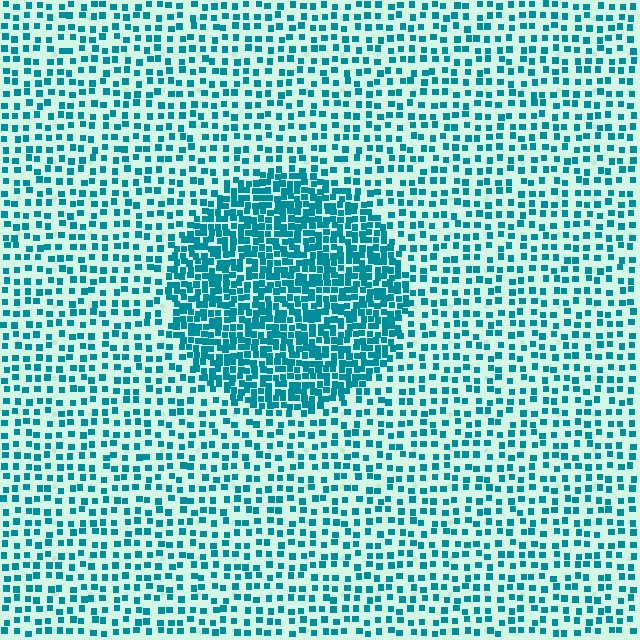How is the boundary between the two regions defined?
The boundary is defined by a change in element density (approximately 2.3x ratio). All elements are the same color, size, and shape.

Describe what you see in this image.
The image contains small teal elements arranged at two different densities. A circle-shaped region is visible where the elements are more densely packed than the surrounding area.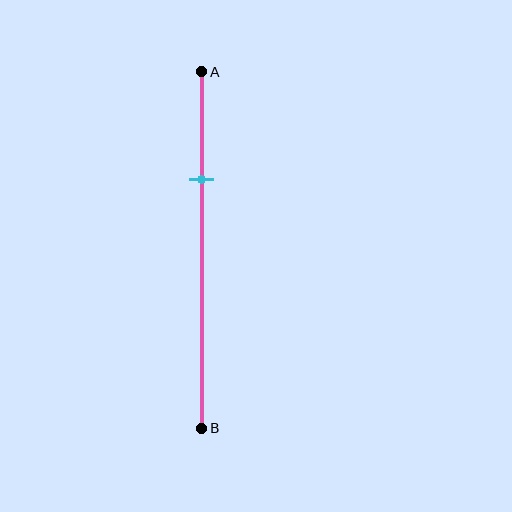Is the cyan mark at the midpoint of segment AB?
No, the mark is at about 30% from A, not at the 50% midpoint.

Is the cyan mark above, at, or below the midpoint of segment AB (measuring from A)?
The cyan mark is above the midpoint of segment AB.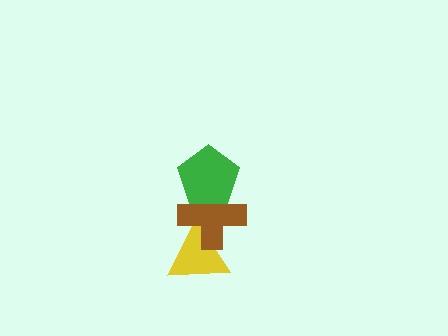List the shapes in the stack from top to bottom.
From top to bottom: the green pentagon, the brown cross, the yellow triangle.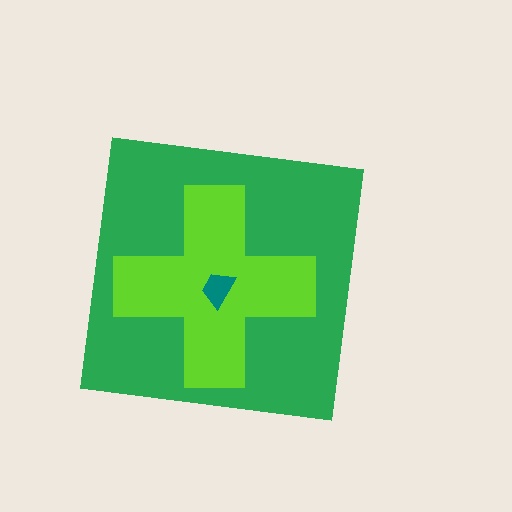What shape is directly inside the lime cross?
The teal trapezoid.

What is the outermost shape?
The green square.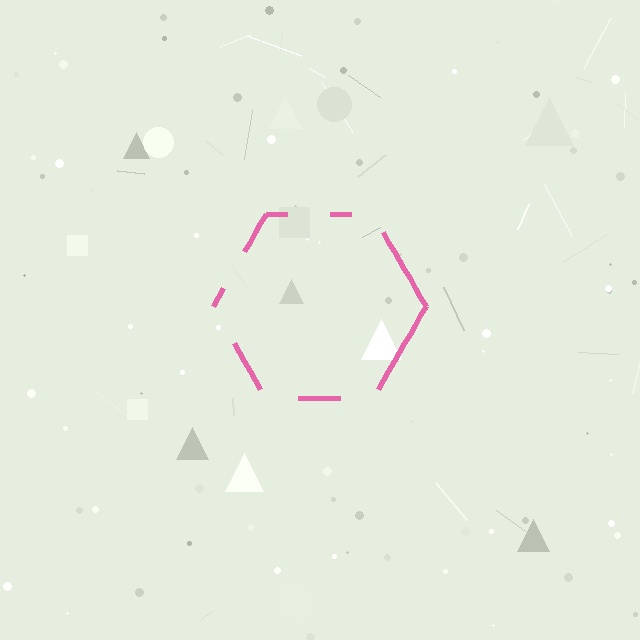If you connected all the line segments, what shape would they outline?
They would outline a hexagon.